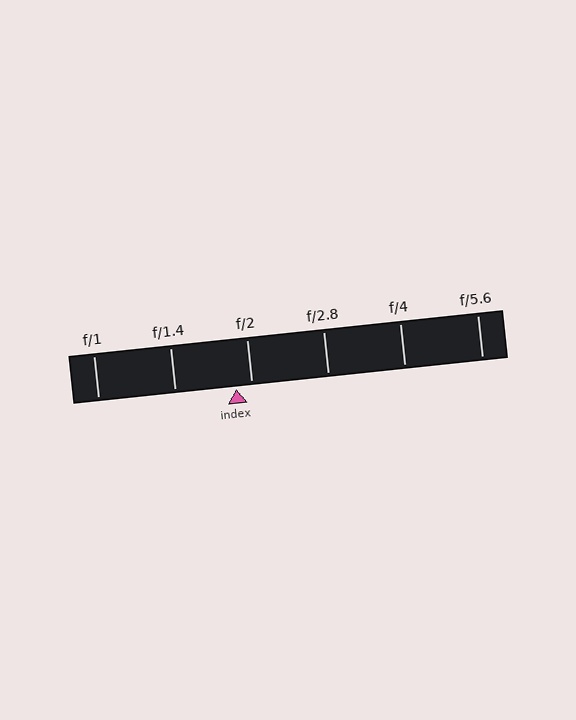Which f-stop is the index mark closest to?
The index mark is closest to f/2.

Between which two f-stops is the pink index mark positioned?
The index mark is between f/1.4 and f/2.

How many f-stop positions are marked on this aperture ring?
There are 6 f-stop positions marked.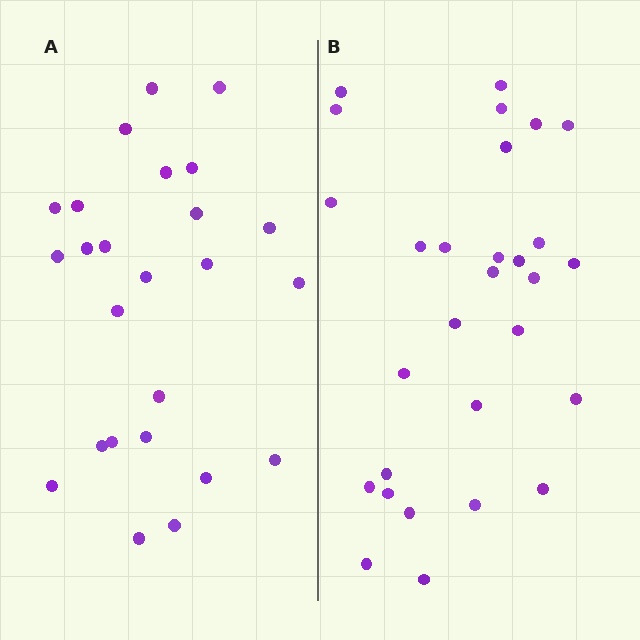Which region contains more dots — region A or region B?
Region B (the right region) has more dots.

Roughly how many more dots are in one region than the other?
Region B has about 4 more dots than region A.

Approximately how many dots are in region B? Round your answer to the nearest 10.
About 30 dots. (The exact count is 29, which rounds to 30.)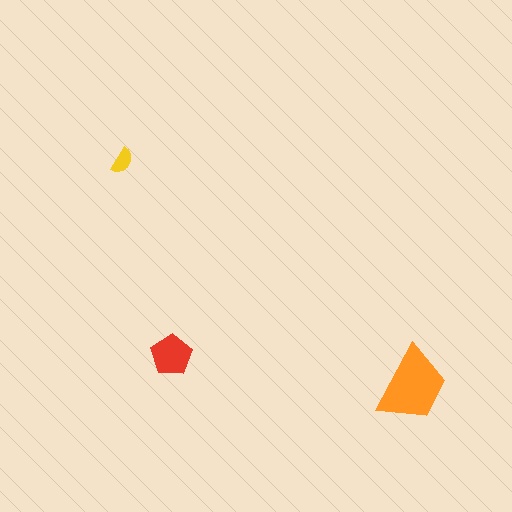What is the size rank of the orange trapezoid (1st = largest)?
1st.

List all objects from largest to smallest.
The orange trapezoid, the red pentagon, the yellow semicircle.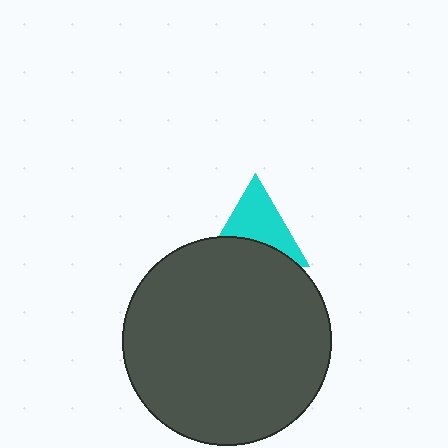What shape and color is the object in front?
The object in front is a dark gray circle.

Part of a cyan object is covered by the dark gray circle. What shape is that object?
It is a triangle.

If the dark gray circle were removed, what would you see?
You would see the complete cyan triangle.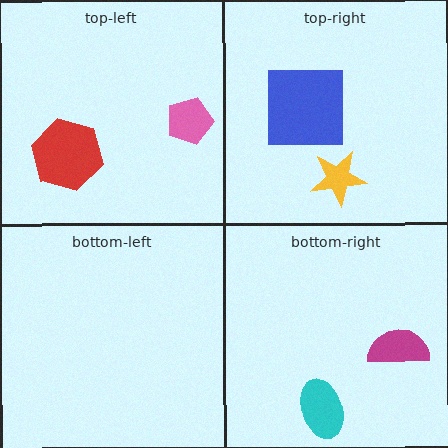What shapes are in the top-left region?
The pink pentagon, the red hexagon.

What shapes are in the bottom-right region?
The magenta semicircle, the cyan ellipse.